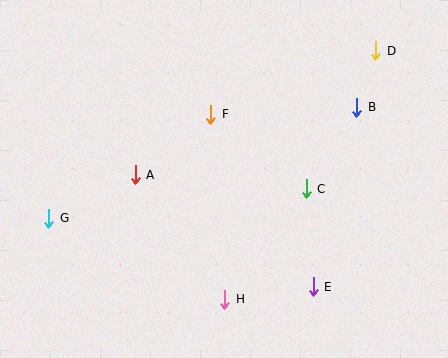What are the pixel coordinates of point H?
Point H is at (225, 299).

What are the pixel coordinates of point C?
Point C is at (306, 189).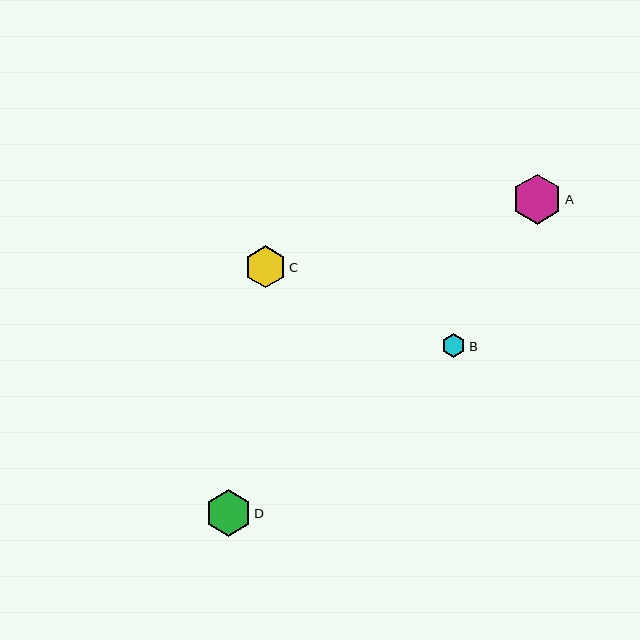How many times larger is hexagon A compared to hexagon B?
Hexagon A is approximately 2.2 times the size of hexagon B.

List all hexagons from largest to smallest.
From largest to smallest: A, D, C, B.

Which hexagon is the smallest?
Hexagon B is the smallest with a size of approximately 23 pixels.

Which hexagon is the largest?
Hexagon A is the largest with a size of approximately 50 pixels.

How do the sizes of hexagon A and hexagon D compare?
Hexagon A and hexagon D are approximately the same size.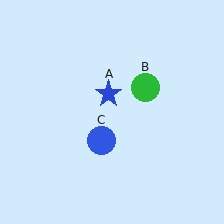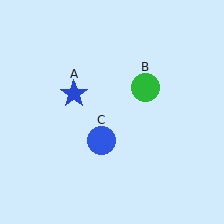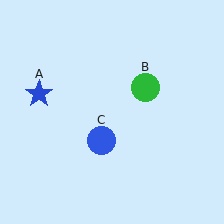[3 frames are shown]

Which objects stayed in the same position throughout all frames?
Green circle (object B) and blue circle (object C) remained stationary.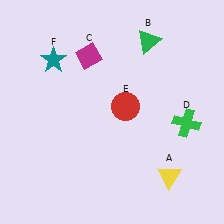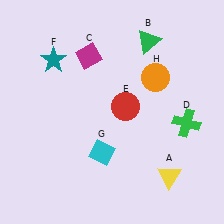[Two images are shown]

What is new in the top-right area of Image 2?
An orange circle (H) was added in the top-right area of Image 2.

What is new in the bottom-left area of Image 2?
A cyan diamond (G) was added in the bottom-left area of Image 2.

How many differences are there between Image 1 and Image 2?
There are 2 differences between the two images.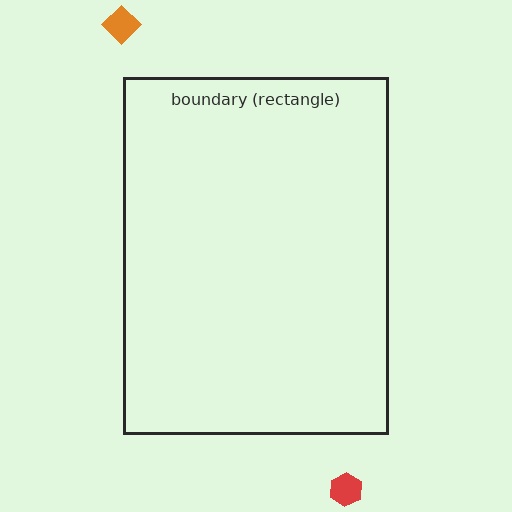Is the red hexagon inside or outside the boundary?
Outside.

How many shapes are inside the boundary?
0 inside, 2 outside.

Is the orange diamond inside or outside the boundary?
Outside.